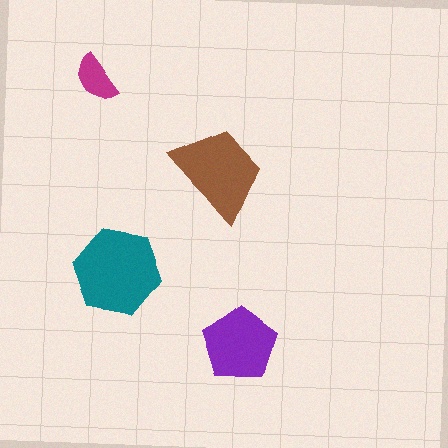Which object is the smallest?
The magenta semicircle.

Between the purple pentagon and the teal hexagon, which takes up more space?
The teal hexagon.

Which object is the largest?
The teal hexagon.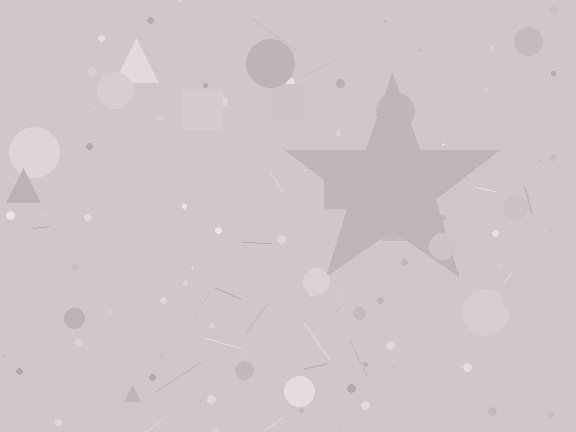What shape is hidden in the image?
A star is hidden in the image.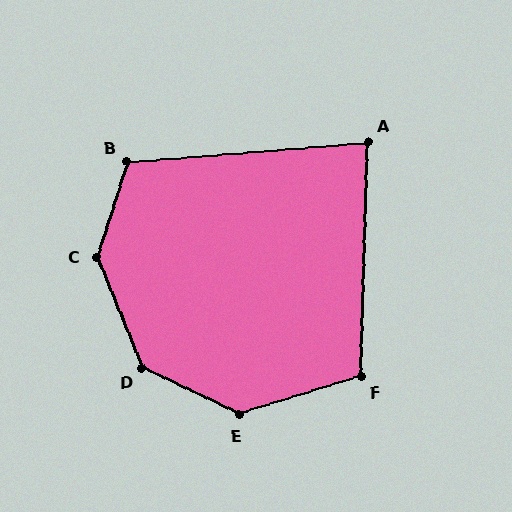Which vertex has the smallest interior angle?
A, at approximately 84 degrees.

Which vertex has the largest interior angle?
C, at approximately 140 degrees.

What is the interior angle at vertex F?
Approximately 109 degrees (obtuse).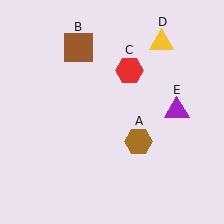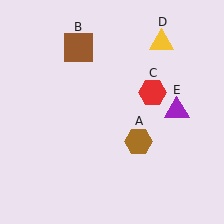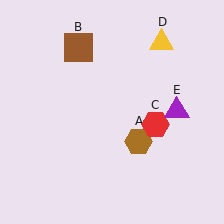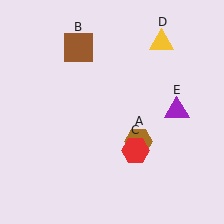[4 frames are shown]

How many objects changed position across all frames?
1 object changed position: red hexagon (object C).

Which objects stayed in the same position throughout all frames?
Brown hexagon (object A) and brown square (object B) and yellow triangle (object D) and purple triangle (object E) remained stationary.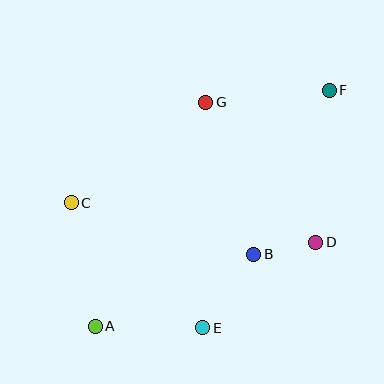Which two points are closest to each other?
Points B and D are closest to each other.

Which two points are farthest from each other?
Points A and F are farthest from each other.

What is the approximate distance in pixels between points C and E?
The distance between C and E is approximately 182 pixels.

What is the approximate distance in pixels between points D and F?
The distance between D and F is approximately 153 pixels.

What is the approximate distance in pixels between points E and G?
The distance between E and G is approximately 226 pixels.